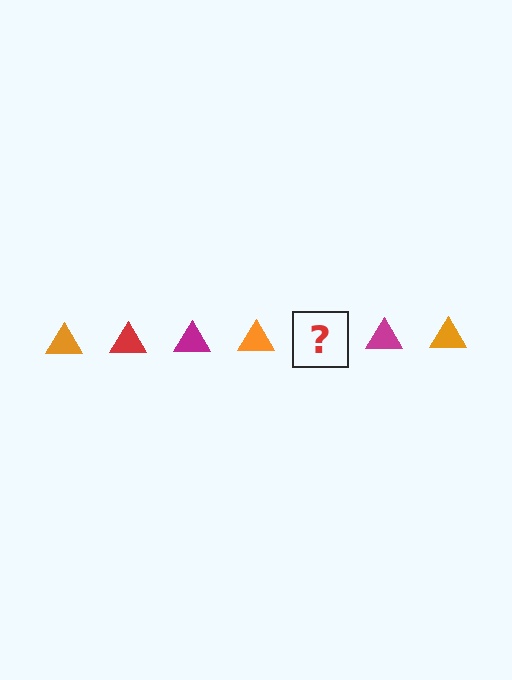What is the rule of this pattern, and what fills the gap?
The rule is that the pattern cycles through orange, red, magenta triangles. The gap should be filled with a red triangle.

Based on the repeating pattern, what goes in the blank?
The blank should be a red triangle.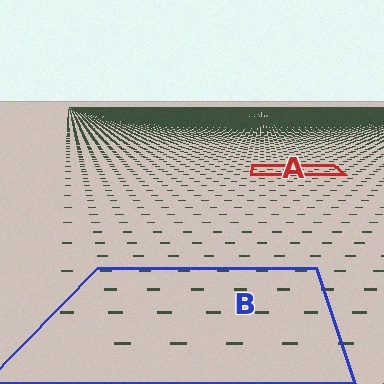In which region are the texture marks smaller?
The texture marks are smaller in region A, because it is farther away.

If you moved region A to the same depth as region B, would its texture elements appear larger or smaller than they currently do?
They would appear larger. At a closer depth, the same texture elements are projected at a bigger on-screen size.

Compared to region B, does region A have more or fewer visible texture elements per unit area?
Region A has more texture elements per unit area — they are packed more densely because it is farther away.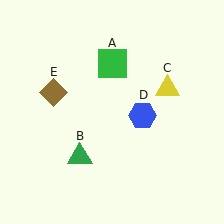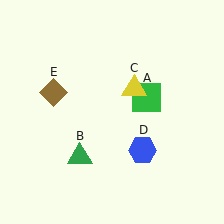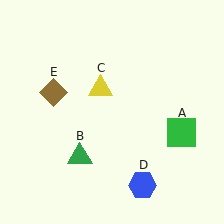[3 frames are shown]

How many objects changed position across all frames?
3 objects changed position: green square (object A), yellow triangle (object C), blue hexagon (object D).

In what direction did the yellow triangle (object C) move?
The yellow triangle (object C) moved left.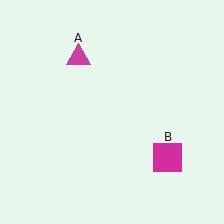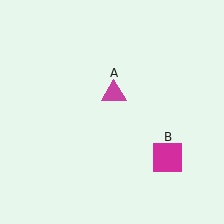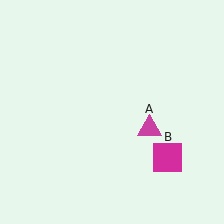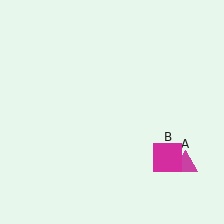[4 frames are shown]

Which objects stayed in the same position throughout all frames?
Magenta square (object B) remained stationary.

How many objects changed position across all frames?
1 object changed position: magenta triangle (object A).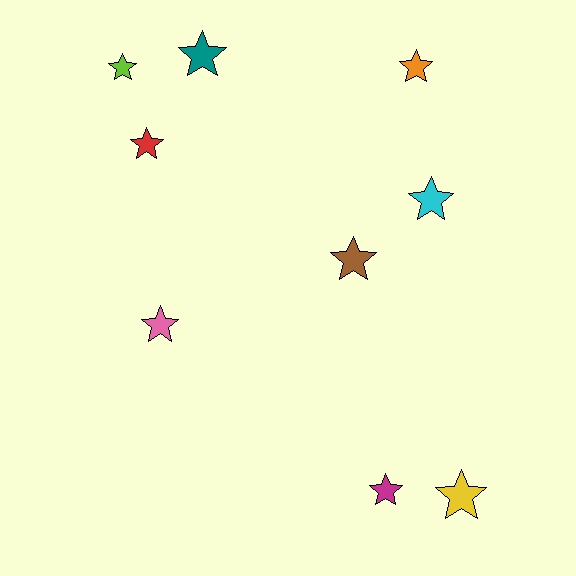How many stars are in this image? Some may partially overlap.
There are 9 stars.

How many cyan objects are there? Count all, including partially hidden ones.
There is 1 cyan object.